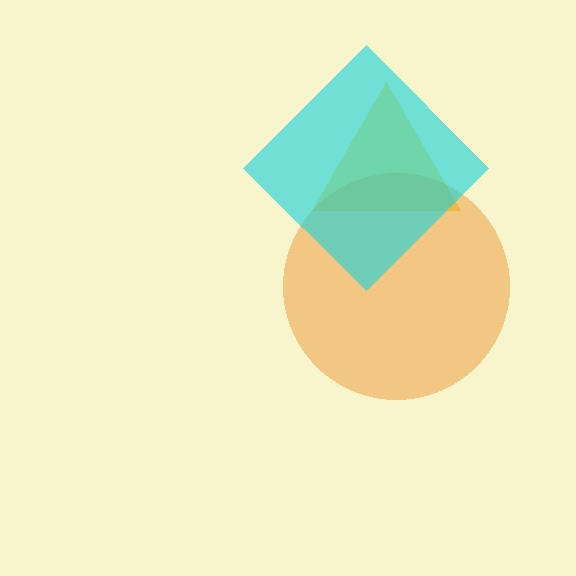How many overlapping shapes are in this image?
There are 3 overlapping shapes in the image.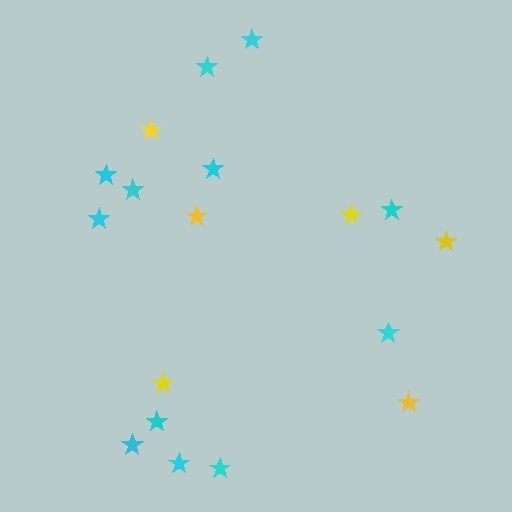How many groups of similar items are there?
There are 2 groups: one group of yellow stars (6) and one group of cyan stars (12).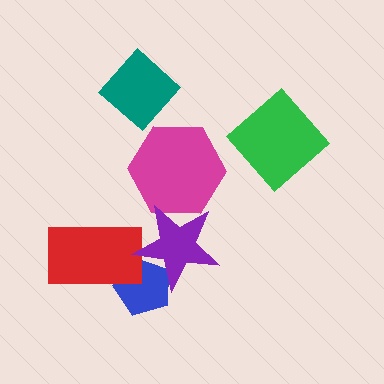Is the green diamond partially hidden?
No, no other shape covers it.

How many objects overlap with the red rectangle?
2 objects overlap with the red rectangle.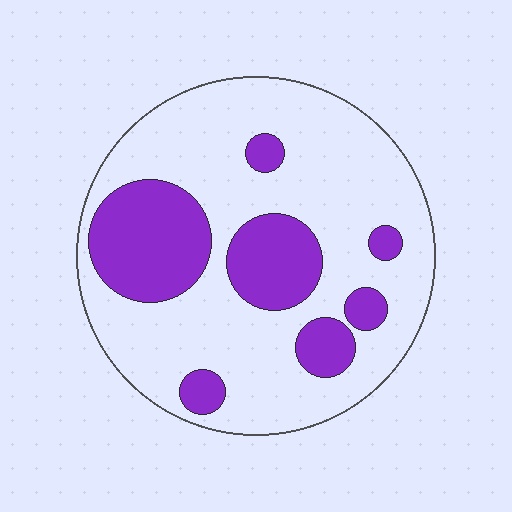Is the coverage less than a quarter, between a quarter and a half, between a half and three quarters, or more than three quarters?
Between a quarter and a half.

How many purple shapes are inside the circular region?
7.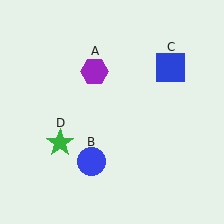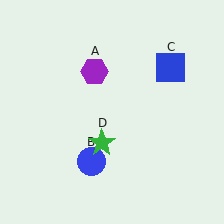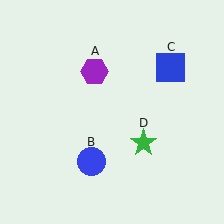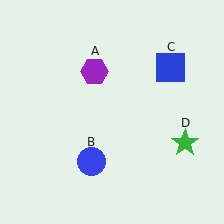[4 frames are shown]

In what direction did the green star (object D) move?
The green star (object D) moved right.